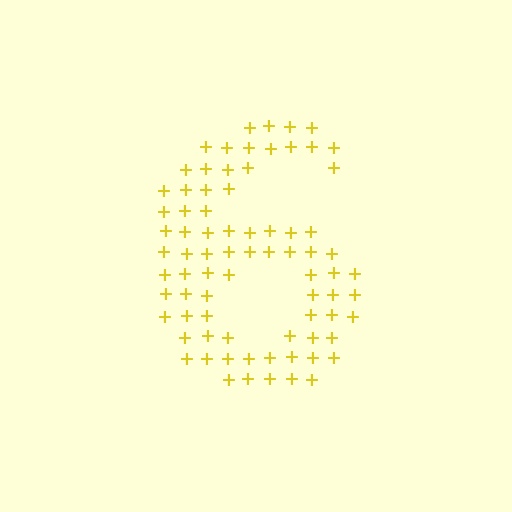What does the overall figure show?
The overall figure shows the digit 6.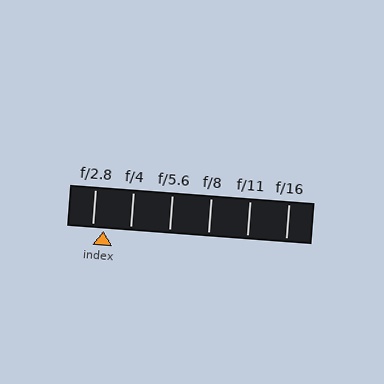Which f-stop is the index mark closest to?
The index mark is closest to f/2.8.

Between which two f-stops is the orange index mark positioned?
The index mark is between f/2.8 and f/4.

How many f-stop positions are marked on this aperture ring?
There are 6 f-stop positions marked.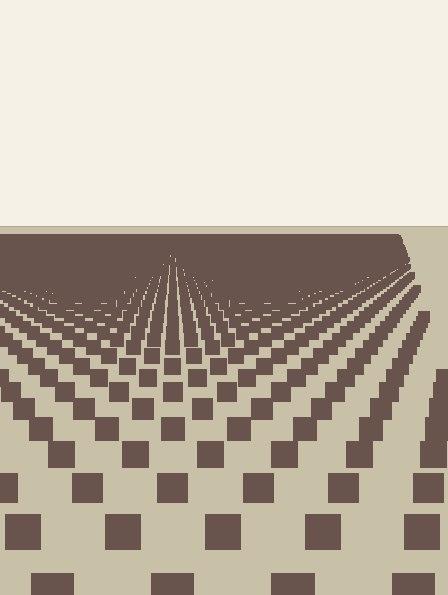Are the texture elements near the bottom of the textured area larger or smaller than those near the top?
Larger. Near the bottom, elements are closer to the viewer and appear at a bigger on-screen size.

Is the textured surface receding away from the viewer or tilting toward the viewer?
The surface is receding away from the viewer. Texture elements get smaller and denser toward the top.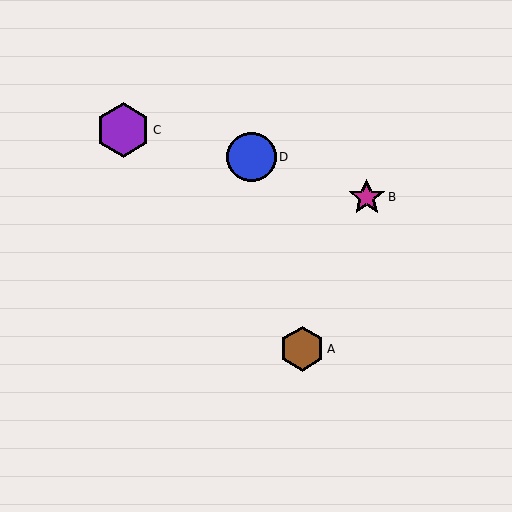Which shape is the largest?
The purple hexagon (labeled C) is the largest.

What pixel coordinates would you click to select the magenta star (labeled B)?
Click at (367, 197) to select the magenta star B.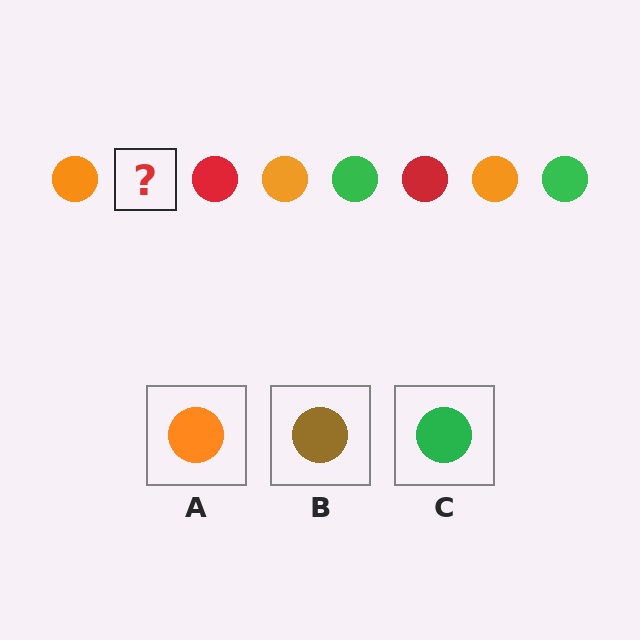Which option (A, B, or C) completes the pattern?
C.